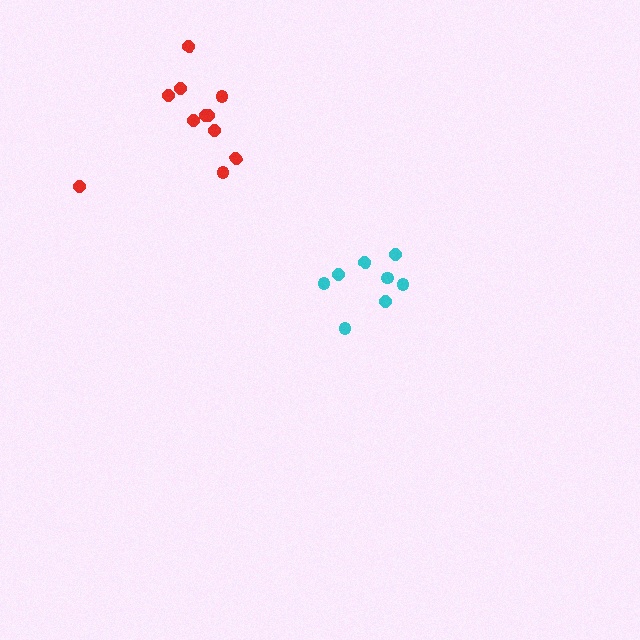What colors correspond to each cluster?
The clusters are colored: red, cyan.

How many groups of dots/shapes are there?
There are 2 groups.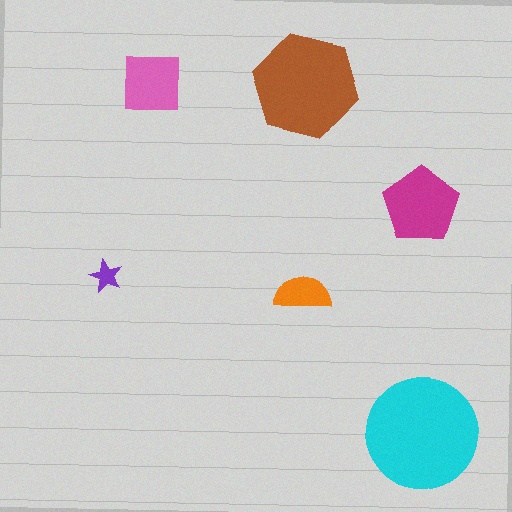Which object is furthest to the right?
The cyan circle is rightmost.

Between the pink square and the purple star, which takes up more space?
The pink square.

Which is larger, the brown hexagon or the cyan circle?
The cyan circle.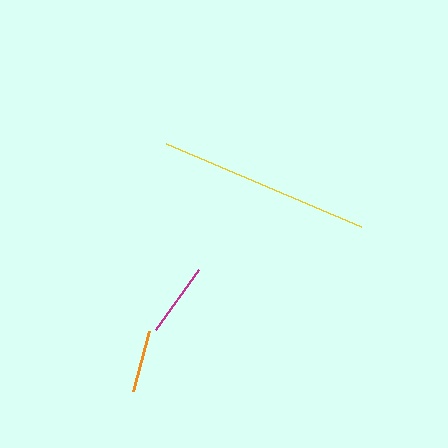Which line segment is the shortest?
The orange line is the shortest at approximately 62 pixels.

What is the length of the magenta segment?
The magenta segment is approximately 74 pixels long.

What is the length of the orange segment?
The orange segment is approximately 62 pixels long.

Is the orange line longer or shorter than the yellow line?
The yellow line is longer than the orange line.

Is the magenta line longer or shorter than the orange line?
The magenta line is longer than the orange line.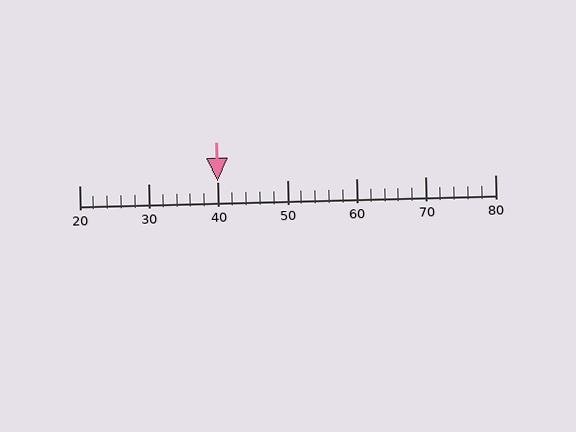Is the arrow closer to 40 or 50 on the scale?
The arrow is closer to 40.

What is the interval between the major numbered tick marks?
The major tick marks are spaced 10 units apart.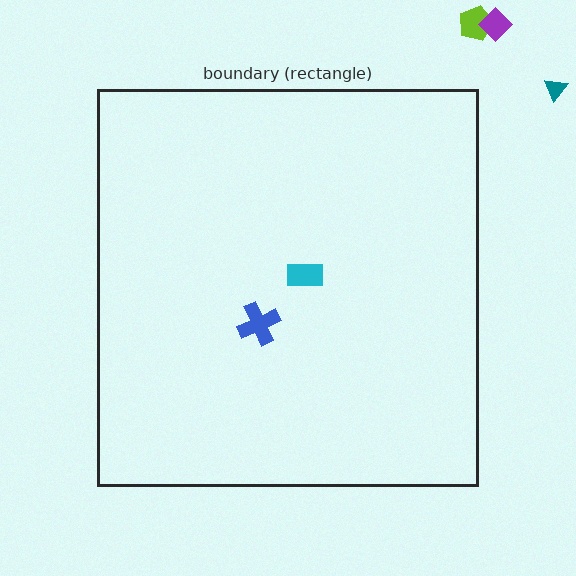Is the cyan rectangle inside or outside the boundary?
Inside.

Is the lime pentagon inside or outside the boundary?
Outside.